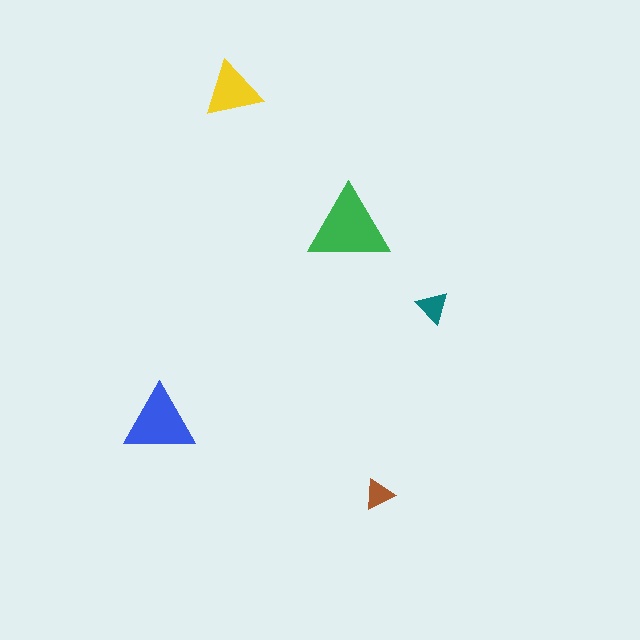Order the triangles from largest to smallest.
the green one, the blue one, the yellow one, the teal one, the brown one.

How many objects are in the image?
There are 5 objects in the image.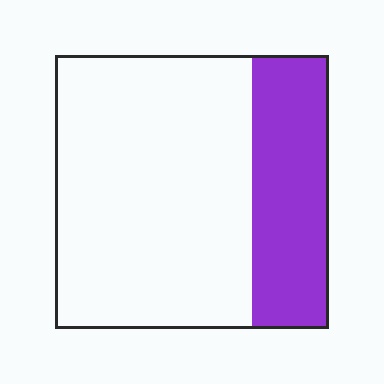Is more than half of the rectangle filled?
No.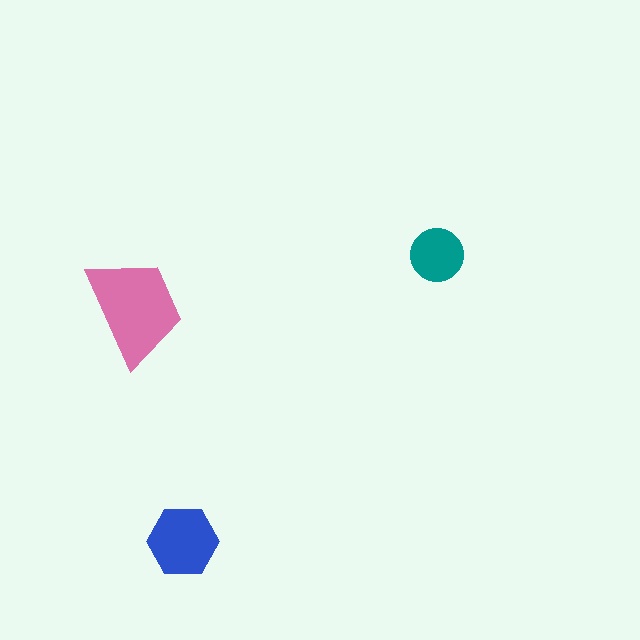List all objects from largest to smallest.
The pink trapezoid, the blue hexagon, the teal circle.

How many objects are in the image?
There are 3 objects in the image.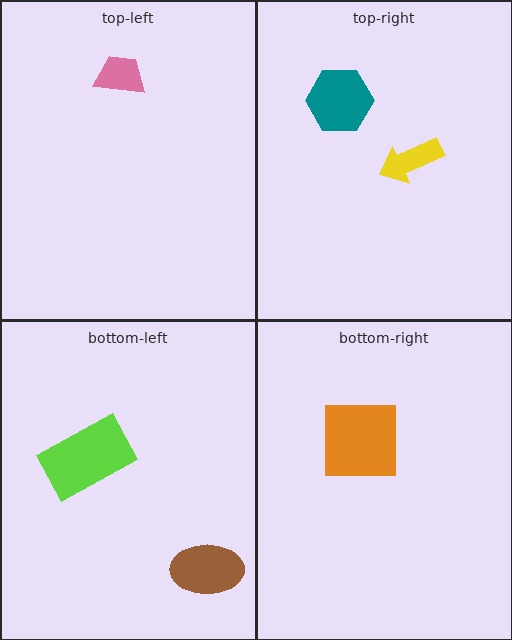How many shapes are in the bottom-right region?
1.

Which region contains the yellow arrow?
The top-right region.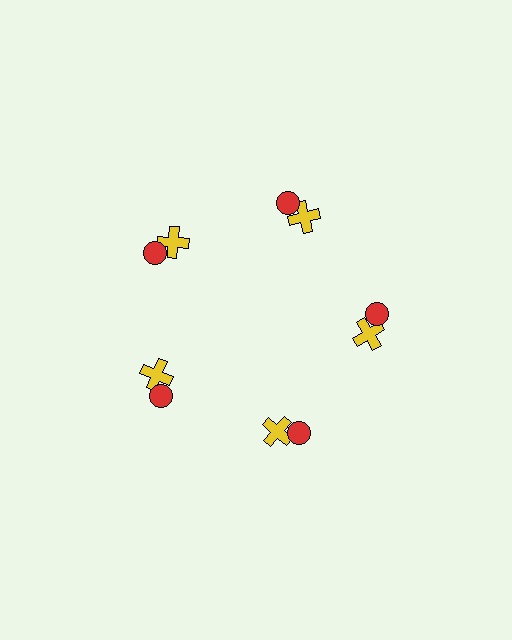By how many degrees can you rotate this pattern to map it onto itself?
The pattern maps onto itself every 72 degrees of rotation.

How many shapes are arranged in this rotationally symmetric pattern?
There are 10 shapes, arranged in 5 groups of 2.